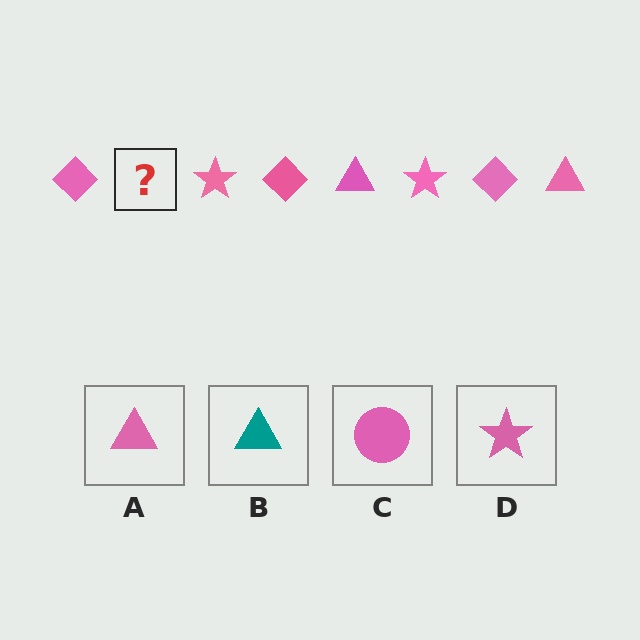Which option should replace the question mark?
Option A.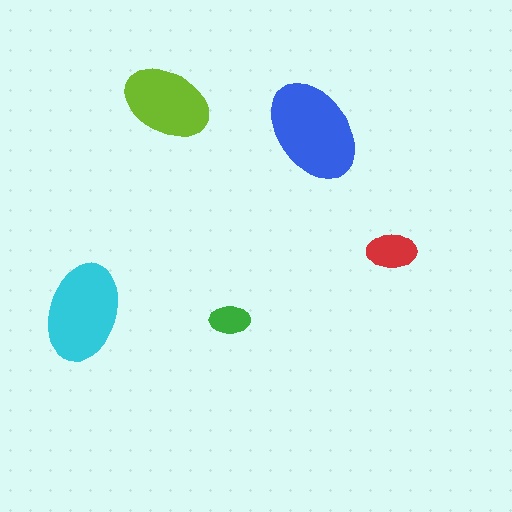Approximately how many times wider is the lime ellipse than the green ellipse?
About 2 times wider.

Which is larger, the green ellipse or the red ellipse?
The red one.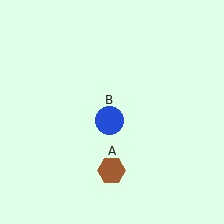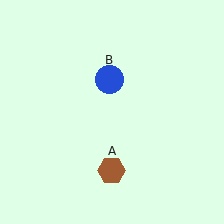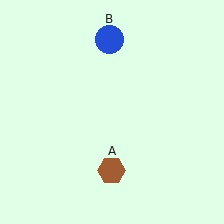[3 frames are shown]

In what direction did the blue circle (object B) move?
The blue circle (object B) moved up.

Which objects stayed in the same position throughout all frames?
Brown hexagon (object A) remained stationary.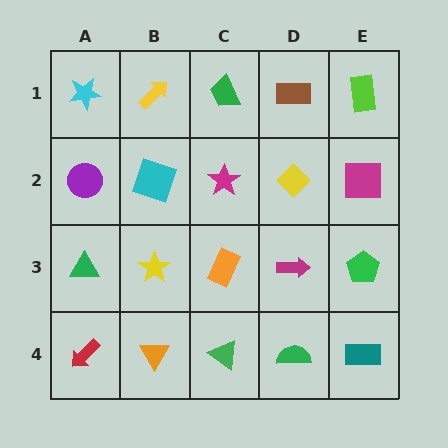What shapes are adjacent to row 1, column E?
A magenta square (row 2, column E), a brown rectangle (row 1, column D).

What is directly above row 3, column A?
A purple circle.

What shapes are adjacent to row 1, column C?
A magenta star (row 2, column C), a yellow arrow (row 1, column B), a brown rectangle (row 1, column D).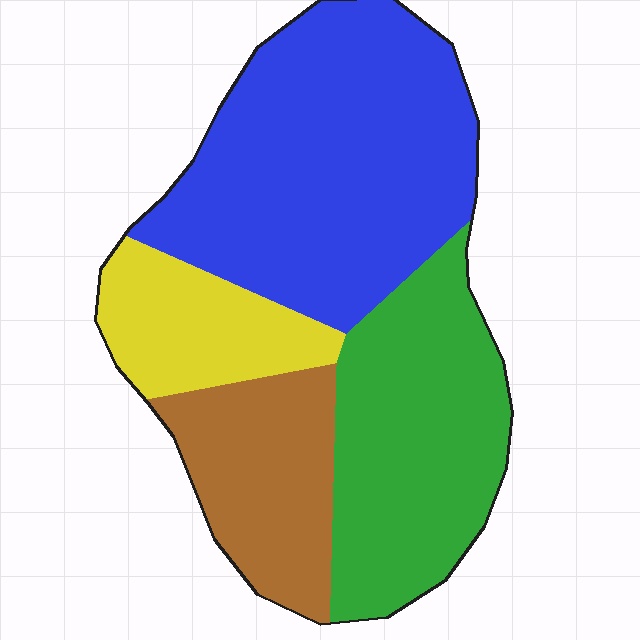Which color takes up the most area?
Blue, at roughly 40%.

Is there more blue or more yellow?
Blue.